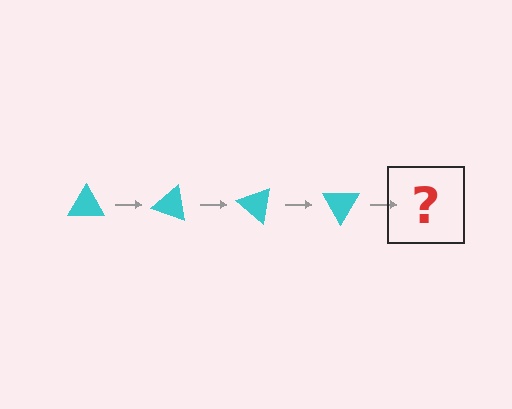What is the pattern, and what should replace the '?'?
The pattern is that the triangle rotates 20 degrees each step. The '?' should be a cyan triangle rotated 80 degrees.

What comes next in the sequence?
The next element should be a cyan triangle rotated 80 degrees.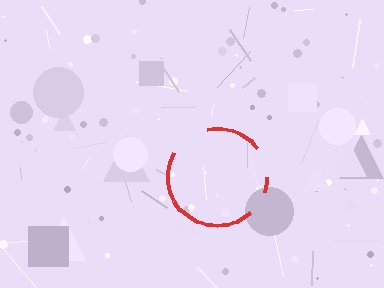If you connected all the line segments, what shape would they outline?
They would outline a circle.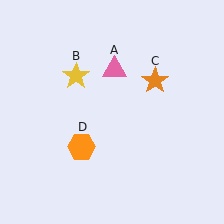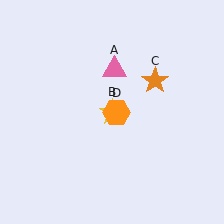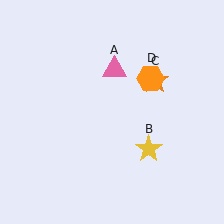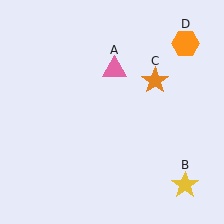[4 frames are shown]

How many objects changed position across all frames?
2 objects changed position: yellow star (object B), orange hexagon (object D).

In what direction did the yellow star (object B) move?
The yellow star (object B) moved down and to the right.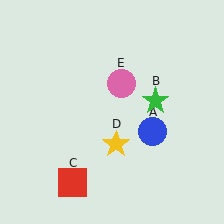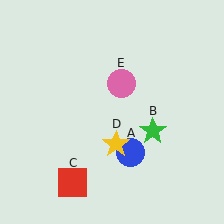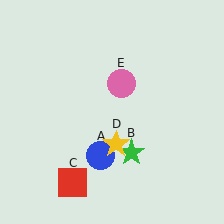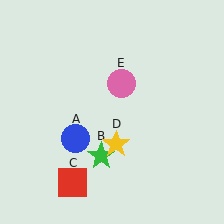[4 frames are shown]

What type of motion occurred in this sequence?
The blue circle (object A), green star (object B) rotated clockwise around the center of the scene.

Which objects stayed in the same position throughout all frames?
Red square (object C) and yellow star (object D) and pink circle (object E) remained stationary.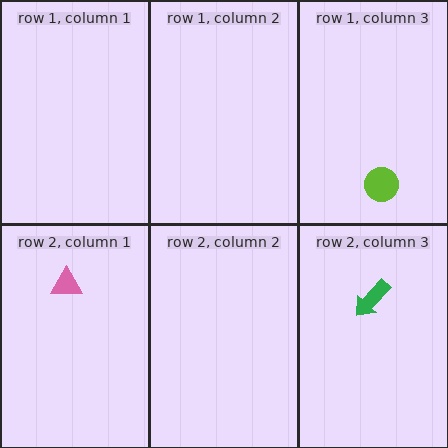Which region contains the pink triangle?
The row 2, column 1 region.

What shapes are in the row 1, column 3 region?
The lime circle.